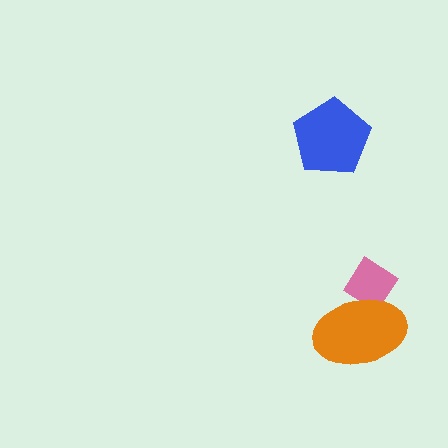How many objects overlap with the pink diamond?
1 object overlaps with the pink diamond.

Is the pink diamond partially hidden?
Yes, it is partially covered by another shape.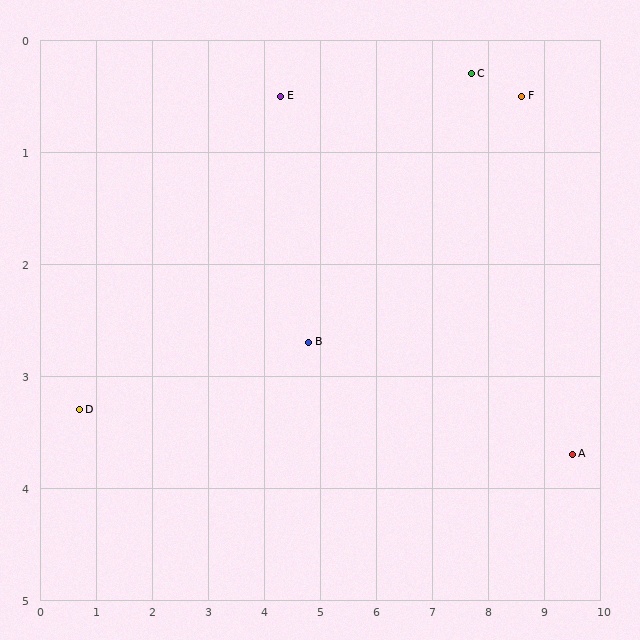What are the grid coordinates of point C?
Point C is at approximately (7.7, 0.3).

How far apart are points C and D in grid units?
Points C and D are about 7.6 grid units apart.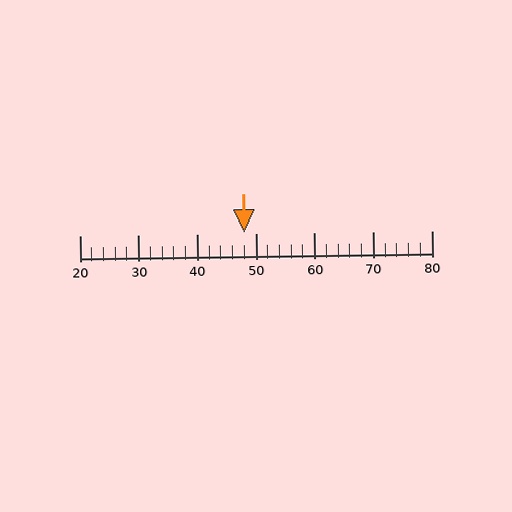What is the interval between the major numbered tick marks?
The major tick marks are spaced 10 units apart.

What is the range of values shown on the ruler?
The ruler shows values from 20 to 80.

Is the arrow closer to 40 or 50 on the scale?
The arrow is closer to 50.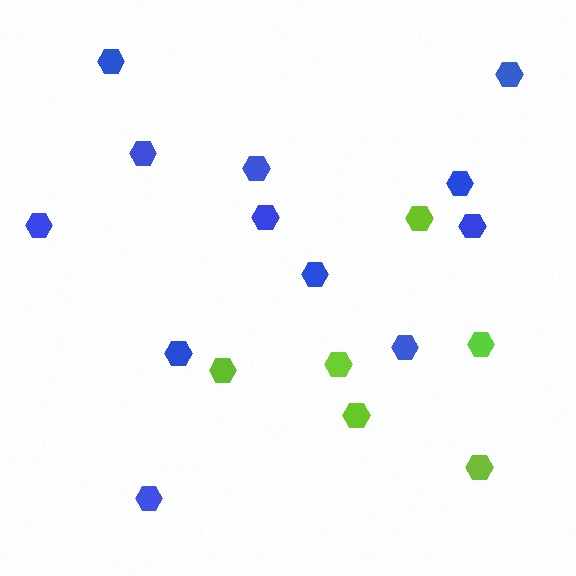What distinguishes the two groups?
There are 2 groups: one group of blue hexagons (12) and one group of lime hexagons (6).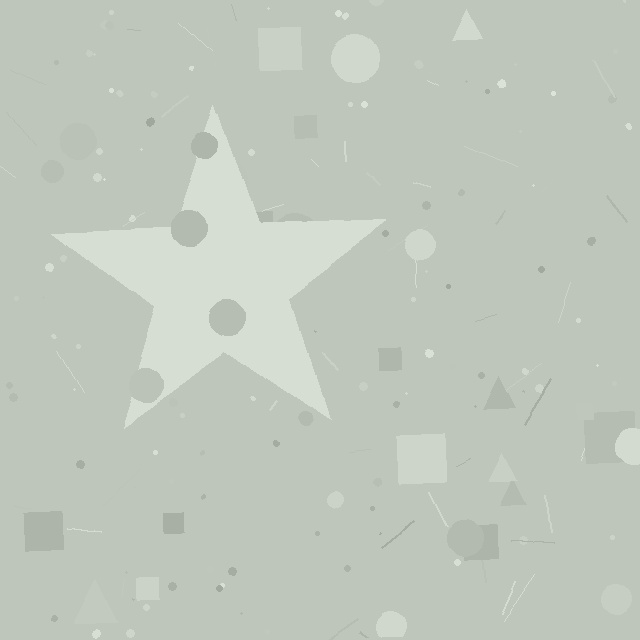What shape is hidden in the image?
A star is hidden in the image.